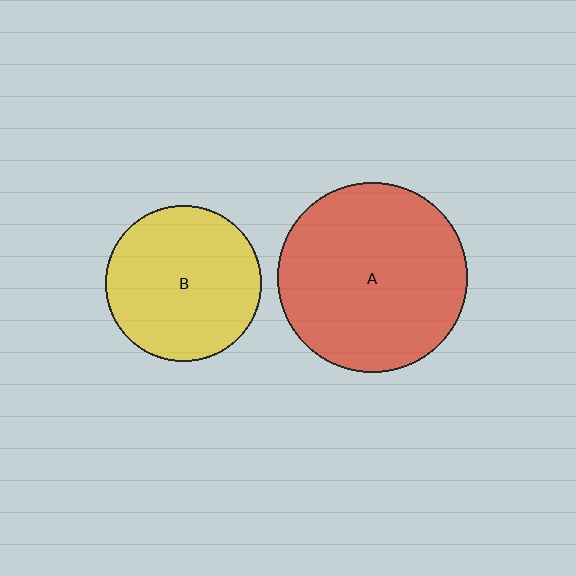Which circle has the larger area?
Circle A (red).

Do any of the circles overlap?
No, none of the circles overlap.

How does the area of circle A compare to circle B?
Approximately 1.5 times.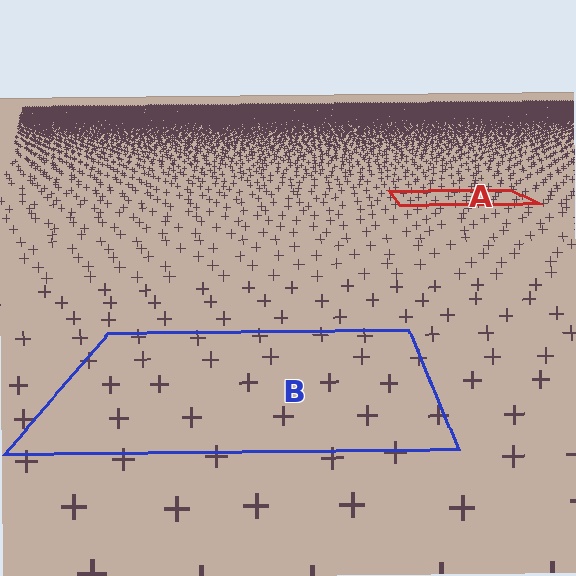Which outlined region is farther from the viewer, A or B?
Region A is farther from the viewer — the texture elements inside it appear smaller and more densely packed.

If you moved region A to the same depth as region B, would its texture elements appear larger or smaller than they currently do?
They would appear larger. At a closer depth, the same texture elements are projected at a bigger on-screen size.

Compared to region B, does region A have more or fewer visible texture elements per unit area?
Region A has more texture elements per unit area — they are packed more densely because it is farther away.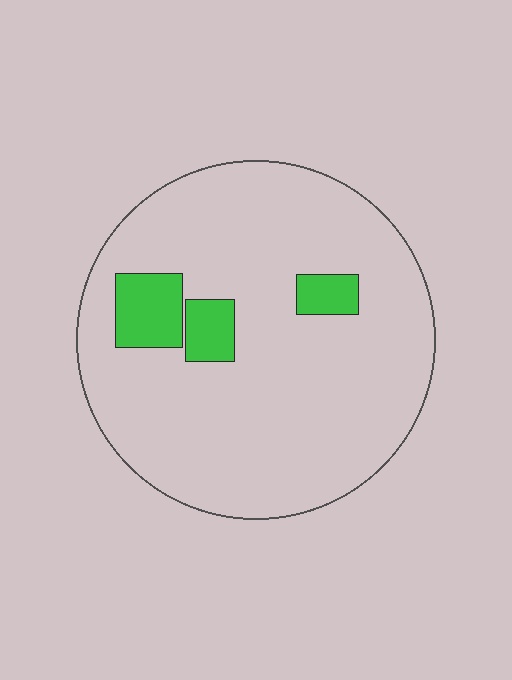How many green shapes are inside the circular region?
3.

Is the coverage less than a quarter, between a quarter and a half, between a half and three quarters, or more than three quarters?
Less than a quarter.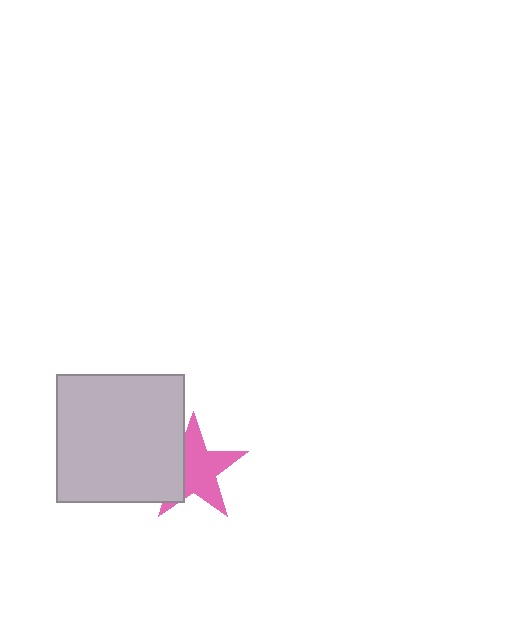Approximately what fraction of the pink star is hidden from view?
Roughly 34% of the pink star is hidden behind the light gray square.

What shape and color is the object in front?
The object in front is a light gray square.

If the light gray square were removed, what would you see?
You would see the complete pink star.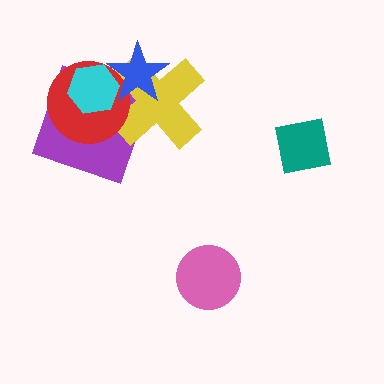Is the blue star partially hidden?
Yes, it is partially covered by another shape.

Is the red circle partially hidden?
Yes, it is partially covered by another shape.